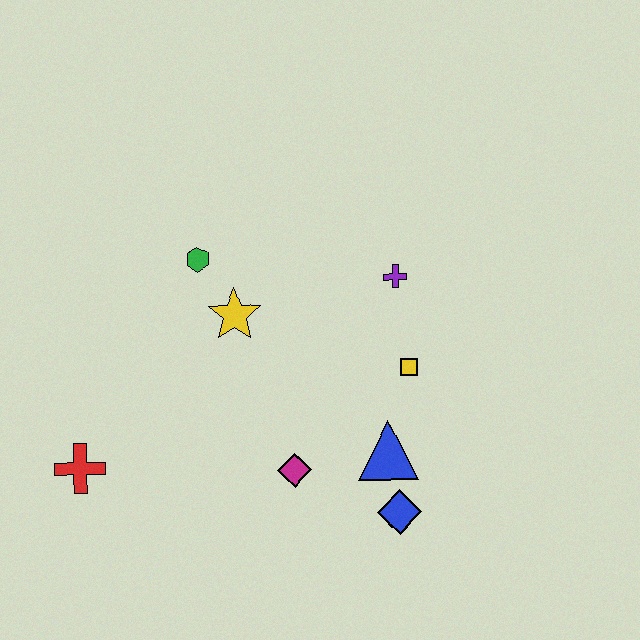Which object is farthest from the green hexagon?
The blue diamond is farthest from the green hexagon.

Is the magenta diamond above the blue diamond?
Yes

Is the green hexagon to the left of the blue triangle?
Yes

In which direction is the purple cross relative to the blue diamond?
The purple cross is above the blue diamond.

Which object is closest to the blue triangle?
The blue diamond is closest to the blue triangle.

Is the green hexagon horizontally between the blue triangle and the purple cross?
No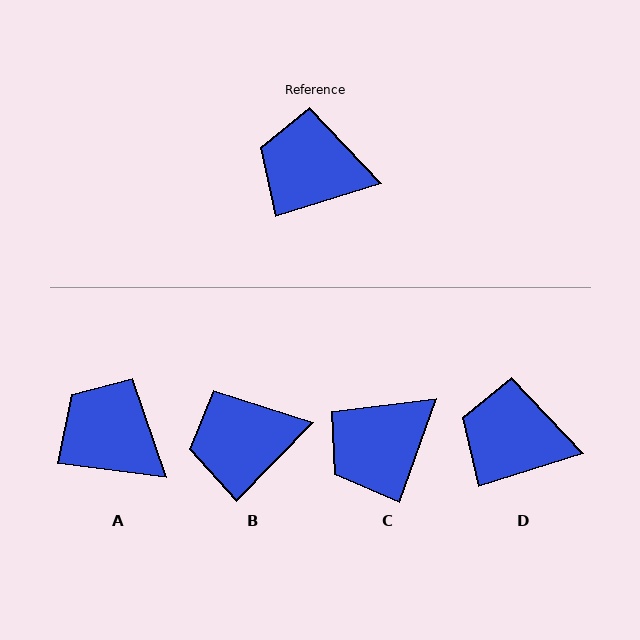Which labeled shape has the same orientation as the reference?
D.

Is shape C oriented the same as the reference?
No, it is off by about 54 degrees.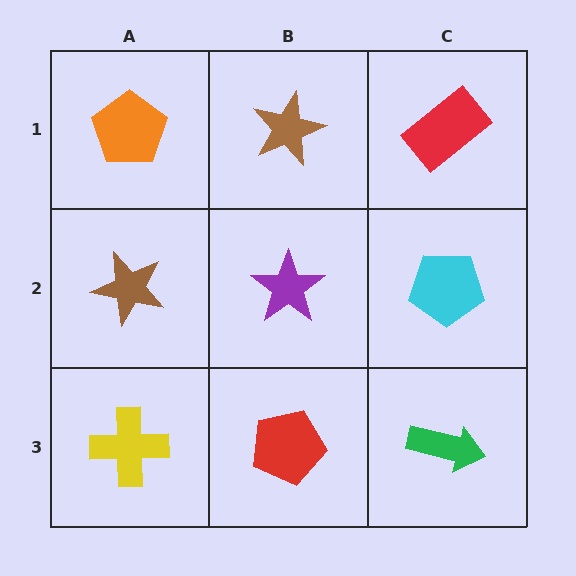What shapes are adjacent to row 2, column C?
A red rectangle (row 1, column C), a green arrow (row 3, column C), a purple star (row 2, column B).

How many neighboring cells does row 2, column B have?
4.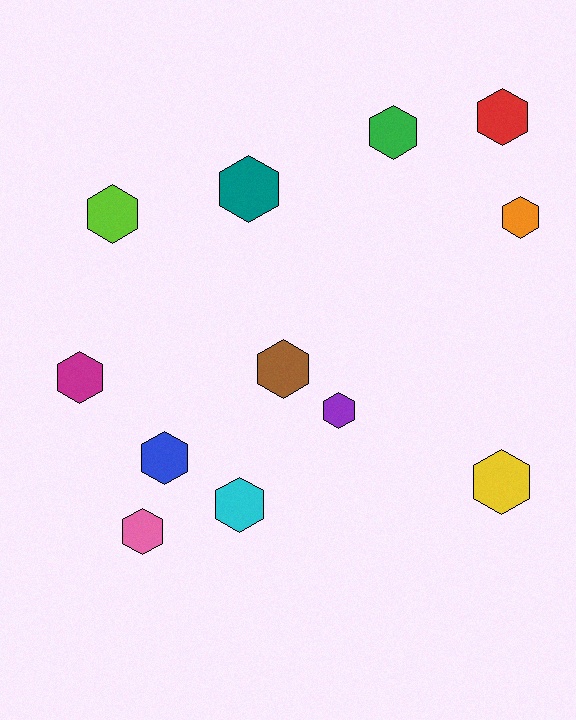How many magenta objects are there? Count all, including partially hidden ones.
There is 1 magenta object.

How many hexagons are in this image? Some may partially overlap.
There are 12 hexagons.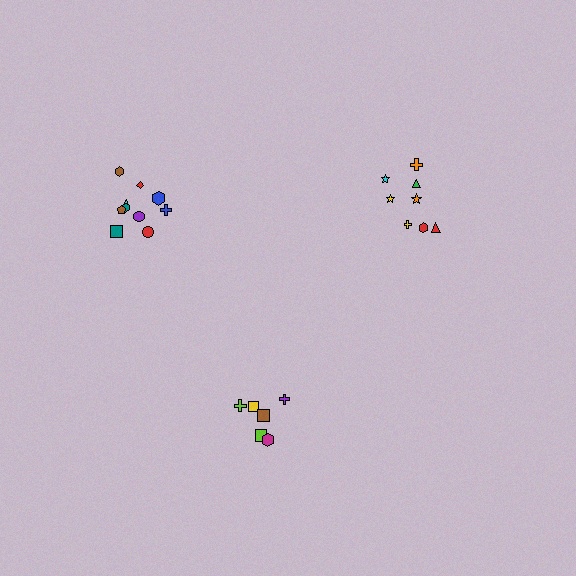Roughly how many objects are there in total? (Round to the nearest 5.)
Roughly 25 objects in total.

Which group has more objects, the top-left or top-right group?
The top-left group.